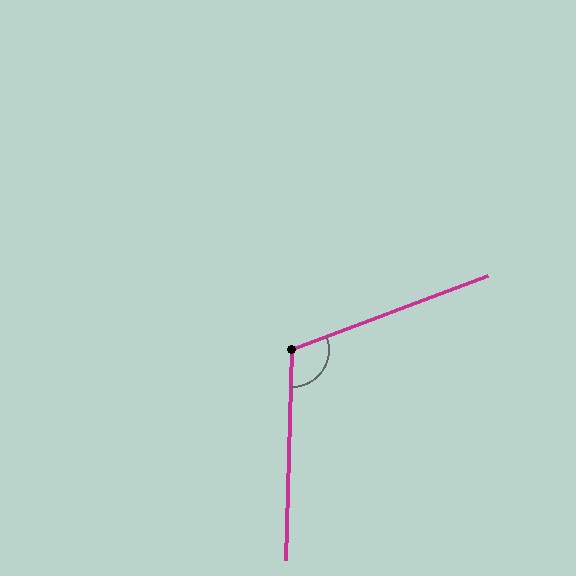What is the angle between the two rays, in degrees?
Approximately 112 degrees.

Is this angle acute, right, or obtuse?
It is obtuse.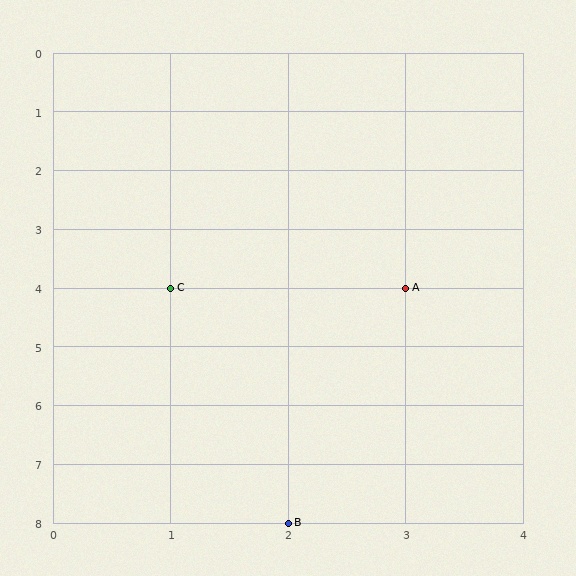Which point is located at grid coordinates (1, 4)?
Point C is at (1, 4).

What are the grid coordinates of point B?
Point B is at grid coordinates (2, 8).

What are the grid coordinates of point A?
Point A is at grid coordinates (3, 4).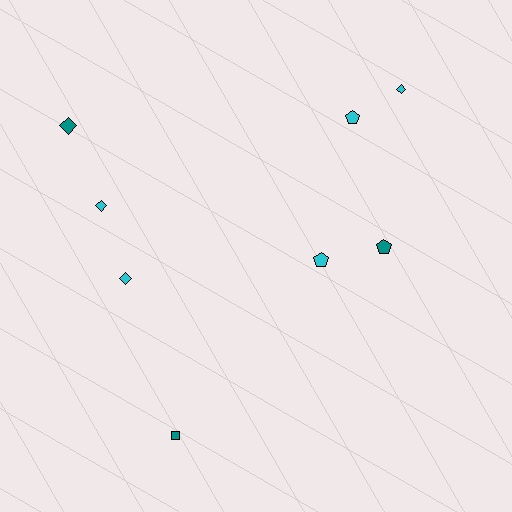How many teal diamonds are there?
There is 1 teal diamond.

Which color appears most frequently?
Cyan, with 5 objects.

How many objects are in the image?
There are 8 objects.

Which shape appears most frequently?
Diamond, with 4 objects.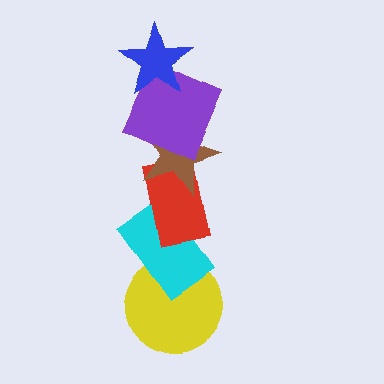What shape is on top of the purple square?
The blue star is on top of the purple square.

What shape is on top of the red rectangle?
The brown star is on top of the red rectangle.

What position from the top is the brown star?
The brown star is 3rd from the top.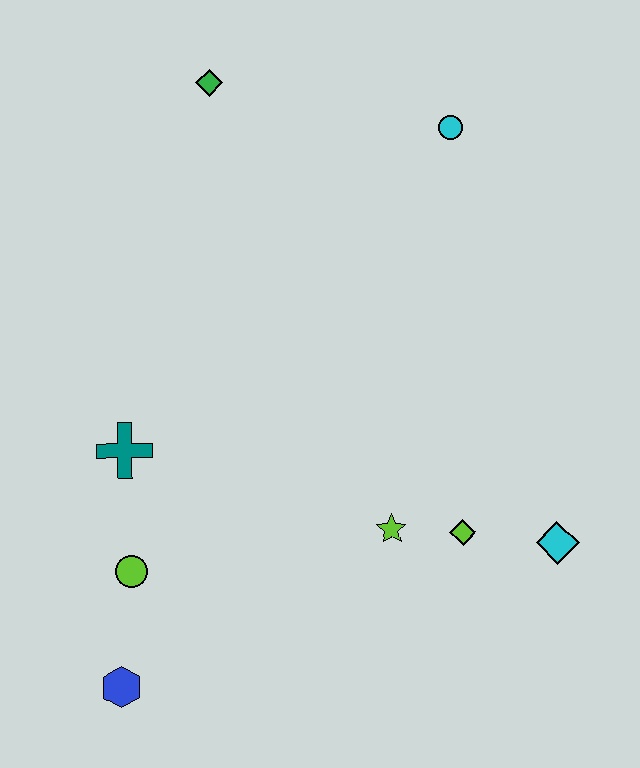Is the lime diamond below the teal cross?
Yes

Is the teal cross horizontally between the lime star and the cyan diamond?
No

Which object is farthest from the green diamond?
The blue hexagon is farthest from the green diamond.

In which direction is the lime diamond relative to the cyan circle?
The lime diamond is below the cyan circle.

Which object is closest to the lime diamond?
The lime star is closest to the lime diamond.